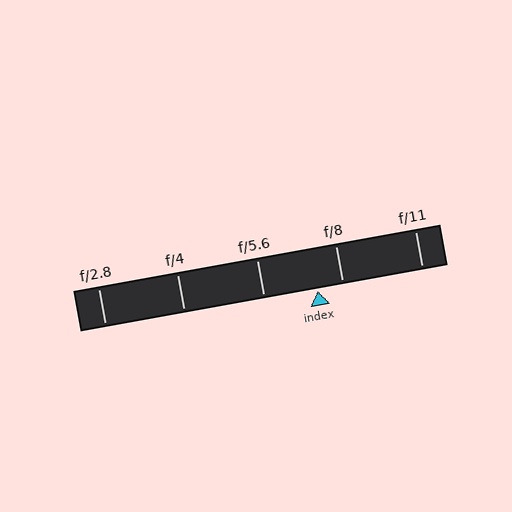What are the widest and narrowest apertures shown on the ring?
The widest aperture shown is f/2.8 and the narrowest is f/11.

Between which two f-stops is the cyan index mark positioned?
The index mark is between f/5.6 and f/8.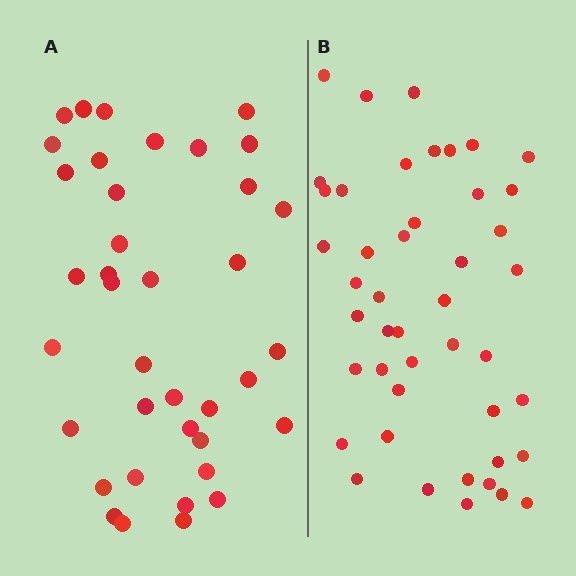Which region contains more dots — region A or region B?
Region B (the right region) has more dots.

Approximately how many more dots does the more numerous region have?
Region B has roughly 8 or so more dots than region A.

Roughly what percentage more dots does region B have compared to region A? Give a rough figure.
About 20% more.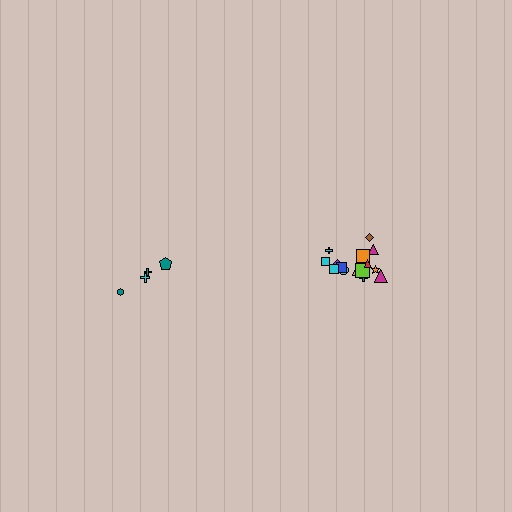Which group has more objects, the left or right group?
The right group.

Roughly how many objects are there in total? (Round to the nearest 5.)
Roughly 20 objects in total.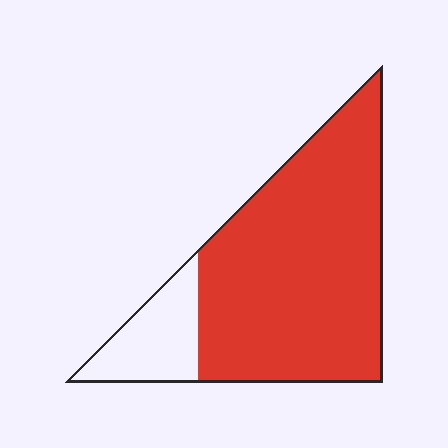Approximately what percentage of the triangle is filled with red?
Approximately 80%.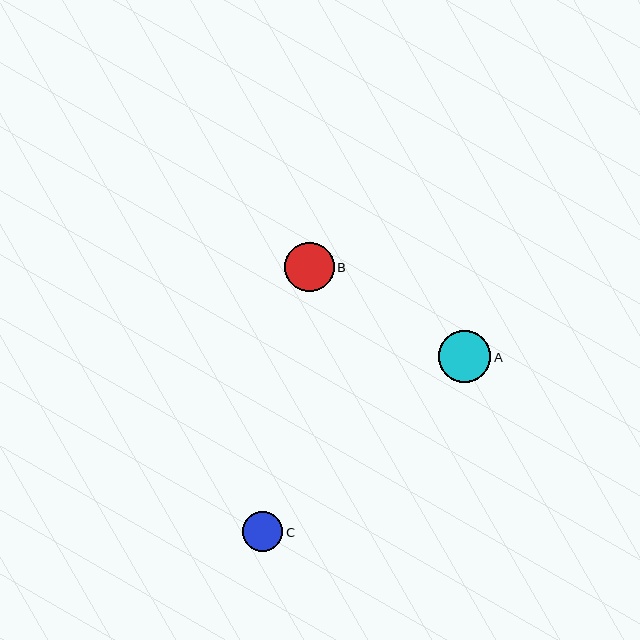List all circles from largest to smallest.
From largest to smallest: A, B, C.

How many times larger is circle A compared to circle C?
Circle A is approximately 1.3 times the size of circle C.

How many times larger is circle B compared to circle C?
Circle B is approximately 1.2 times the size of circle C.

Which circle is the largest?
Circle A is the largest with a size of approximately 52 pixels.